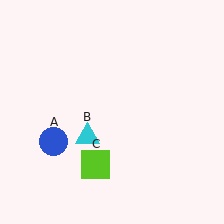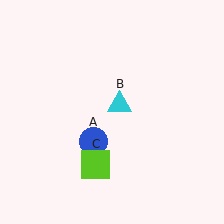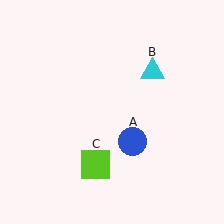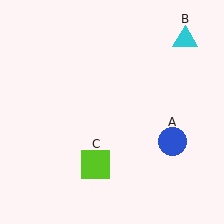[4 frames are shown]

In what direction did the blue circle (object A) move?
The blue circle (object A) moved right.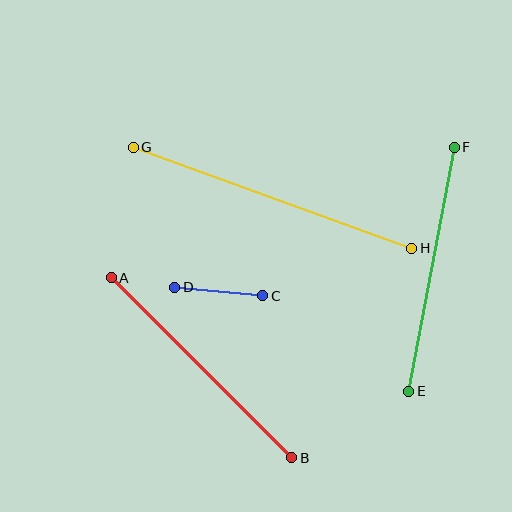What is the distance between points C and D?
The distance is approximately 89 pixels.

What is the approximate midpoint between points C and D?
The midpoint is at approximately (219, 292) pixels.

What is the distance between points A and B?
The distance is approximately 255 pixels.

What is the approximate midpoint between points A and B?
The midpoint is at approximately (202, 368) pixels.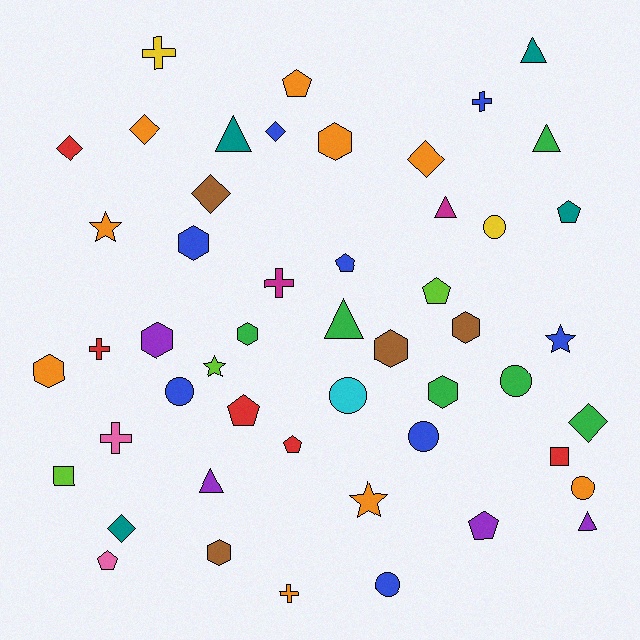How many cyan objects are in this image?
There is 1 cyan object.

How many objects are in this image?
There are 50 objects.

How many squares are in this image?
There are 2 squares.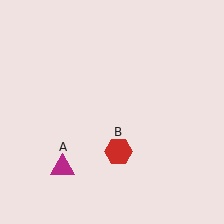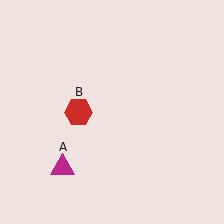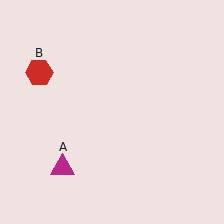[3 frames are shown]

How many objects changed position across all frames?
1 object changed position: red hexagon (object B).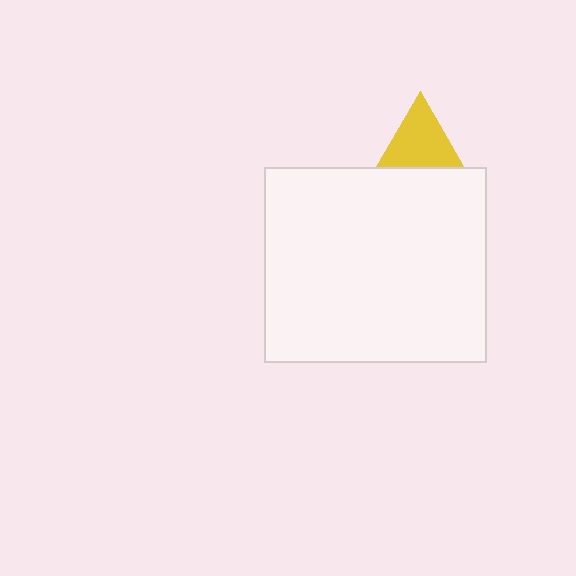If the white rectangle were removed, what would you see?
You would see the complete yellow triangle.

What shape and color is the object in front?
The object in front is a white rectangle.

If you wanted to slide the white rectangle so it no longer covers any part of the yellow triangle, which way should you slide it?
Slide it down — that is the most direct way to separate the two shapes.